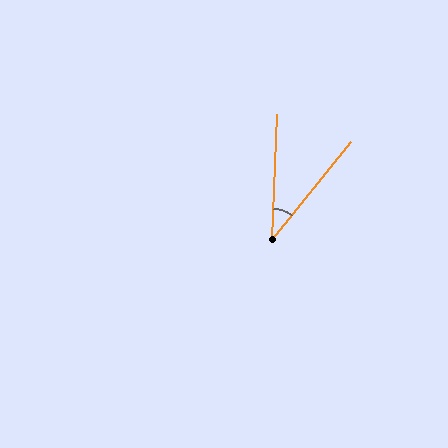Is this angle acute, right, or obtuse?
It is acute.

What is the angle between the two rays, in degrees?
Approximately 36 degrees.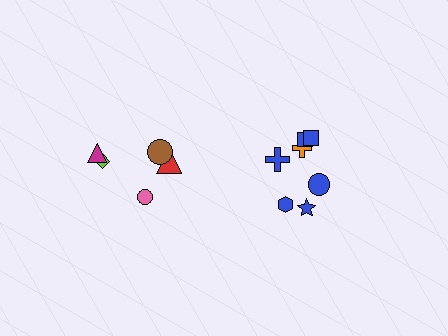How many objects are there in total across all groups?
There are 12 objects.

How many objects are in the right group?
There are 7 objects.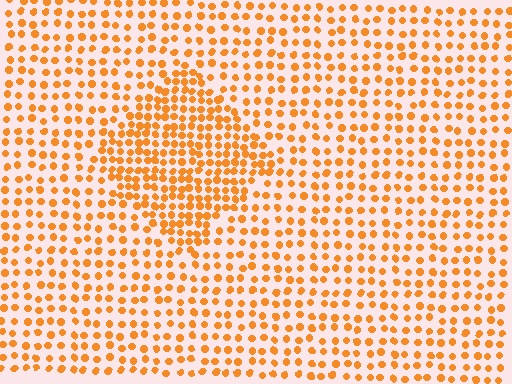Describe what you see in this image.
The image contains small orange elements arranged at two different densities. A diamond-shaped region is visible where the elements are more densely packed than the surrounding area.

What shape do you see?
I see a diamond.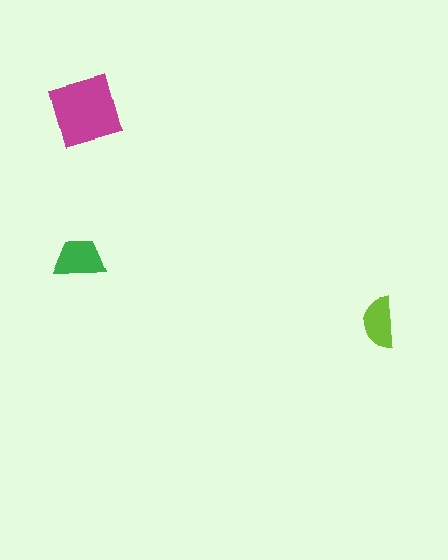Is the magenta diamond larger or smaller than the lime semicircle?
Larger.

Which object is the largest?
The magenta diamond.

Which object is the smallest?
The lime semicircle.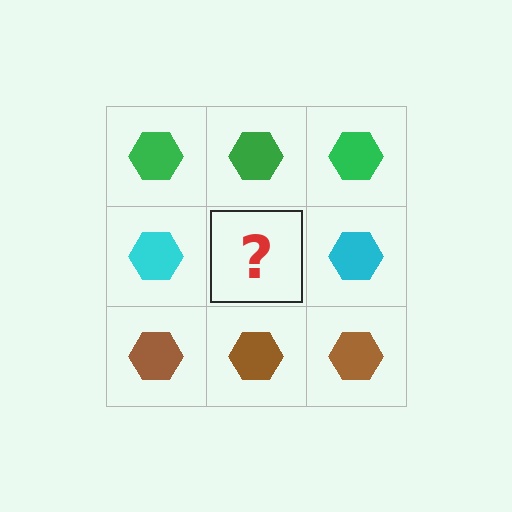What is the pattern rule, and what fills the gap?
The rule is that each row has a consistent color. The gap should be filled with a cyan hexagon.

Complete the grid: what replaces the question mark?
The question mark should be replaced with a cyan hexagon.